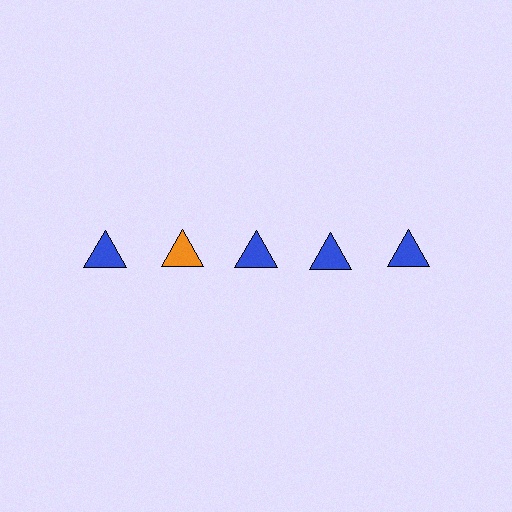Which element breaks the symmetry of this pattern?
The orange triangle in the top row, second from left column breaks the symmetry. All other shapes are blue triangles.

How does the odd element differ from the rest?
It has a different color: orange instead of blue.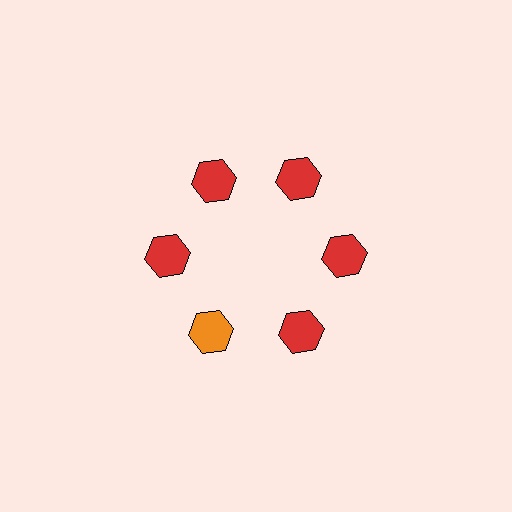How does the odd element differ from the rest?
It has a different color: orange instead of red.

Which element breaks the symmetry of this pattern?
The orange hexagon at roughly the 7 o'clock position breaks the symmetry. All other shapes are red hexagons.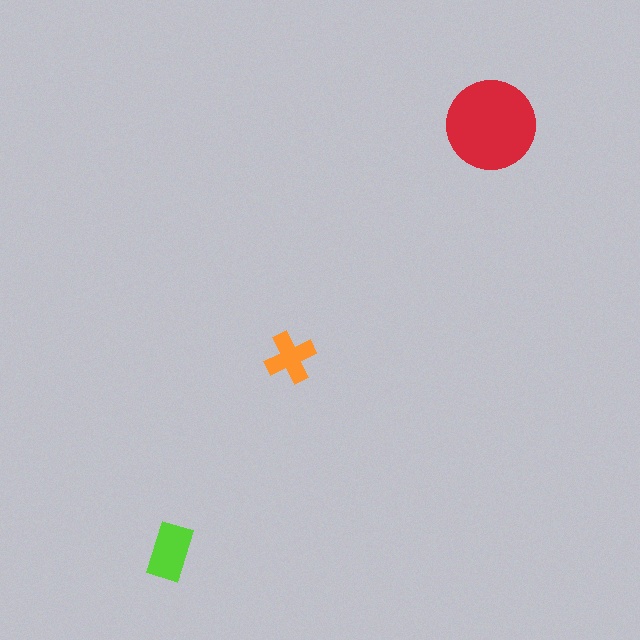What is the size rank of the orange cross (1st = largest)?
3rd.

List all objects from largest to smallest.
The red circle, the lime rectangle, the orange cross.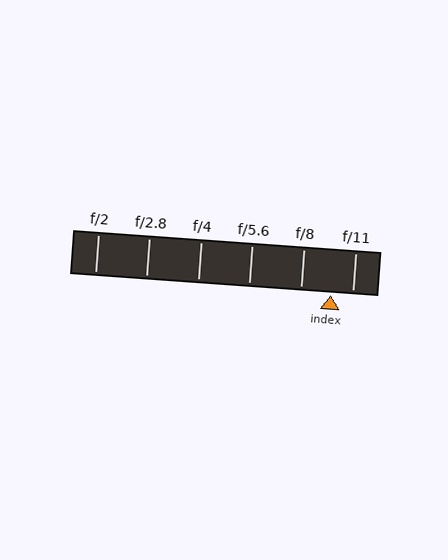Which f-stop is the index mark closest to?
The index mark is closest to f/11.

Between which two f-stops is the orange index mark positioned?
The index mark is between f/8 and f/11.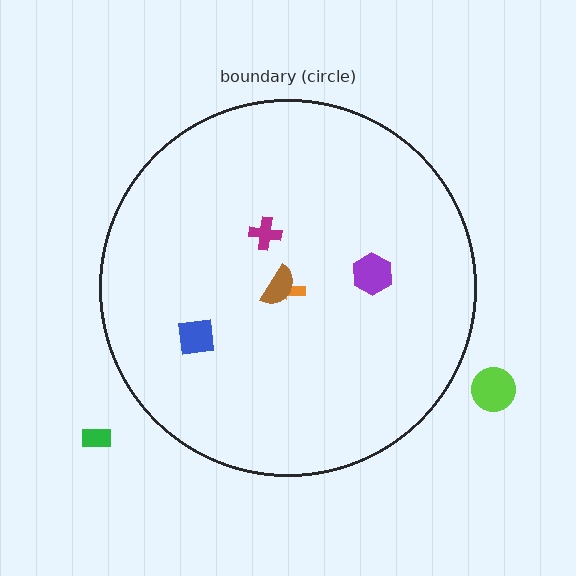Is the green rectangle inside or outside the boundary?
Outside.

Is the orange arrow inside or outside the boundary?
Inside.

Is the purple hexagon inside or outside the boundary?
Inside.